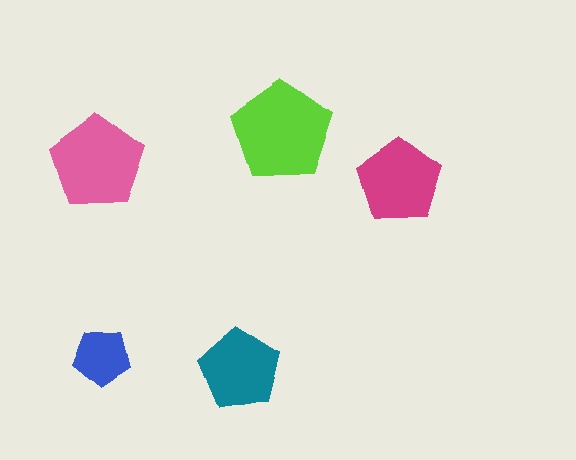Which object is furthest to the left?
The blue pentagon is leftmost.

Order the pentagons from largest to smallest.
the lime one, the pink one, the magenta one, the teal one, the blue one.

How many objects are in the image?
There are 5 objects in the image.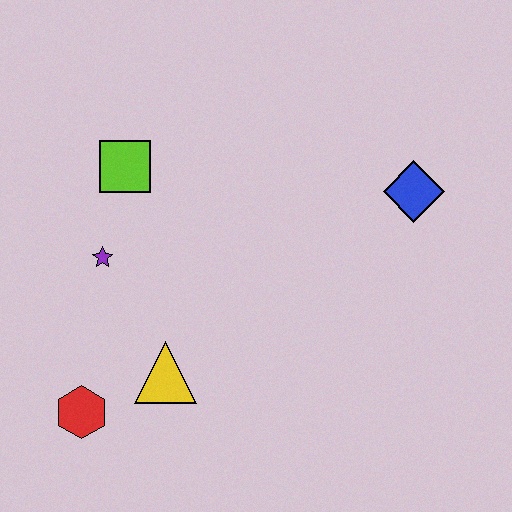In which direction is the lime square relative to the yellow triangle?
The lime square is above the yellow triangle.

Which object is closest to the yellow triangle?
The red hexagon is closest to the yellow triangle.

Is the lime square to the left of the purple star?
No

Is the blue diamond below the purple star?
No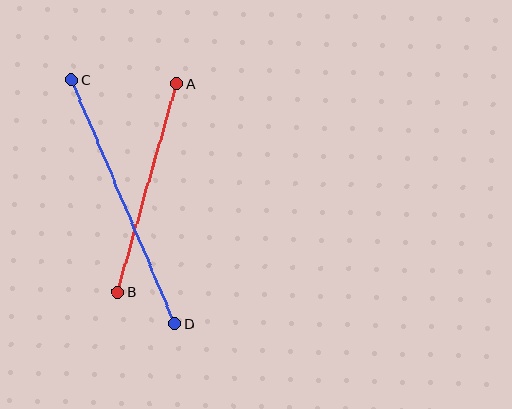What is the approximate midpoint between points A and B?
The midpoint is at approximately (147, 188) pixels.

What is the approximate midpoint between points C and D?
The midpoint is at approximately (123, 202) pixels.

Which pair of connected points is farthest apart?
Points C and D are farthest apart.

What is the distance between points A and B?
The distance is approximately 216 pixels.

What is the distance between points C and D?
The distance is approximately 265 pixels.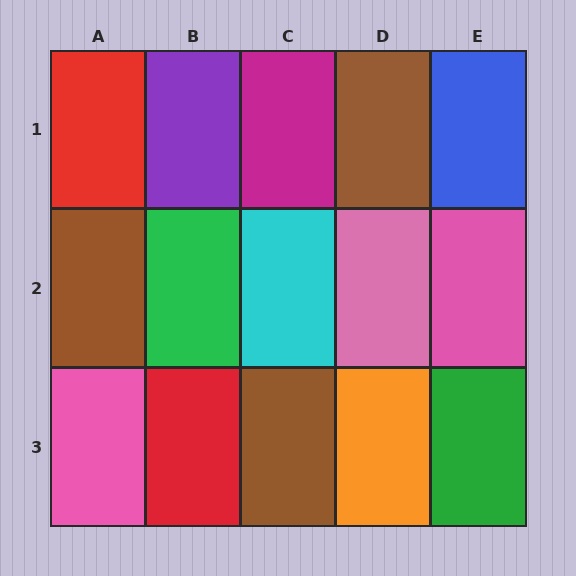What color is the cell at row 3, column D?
Orange.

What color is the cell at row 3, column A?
Pink.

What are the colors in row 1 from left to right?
Red, purple, magenta, brown, blue.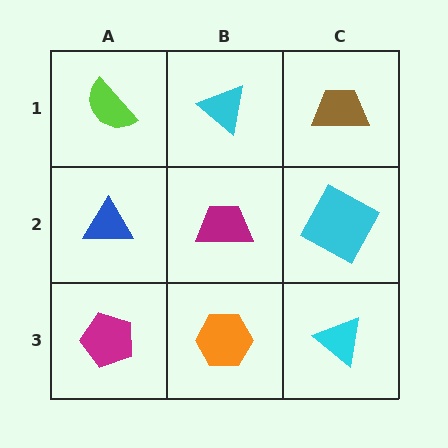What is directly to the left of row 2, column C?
A magenta trapezoid.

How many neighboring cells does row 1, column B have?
3.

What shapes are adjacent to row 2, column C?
A brown trapezoid (row 1, column C), a cyan triangle (row 3, column C), a magenta trapezoid (row 2, column B).